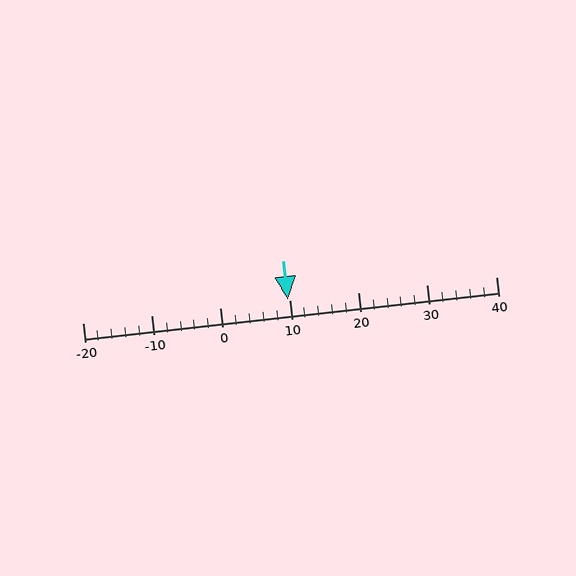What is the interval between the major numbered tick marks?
The major tick marks are spaced 10 units apart.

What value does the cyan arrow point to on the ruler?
The cyan arrow points to approximately 10.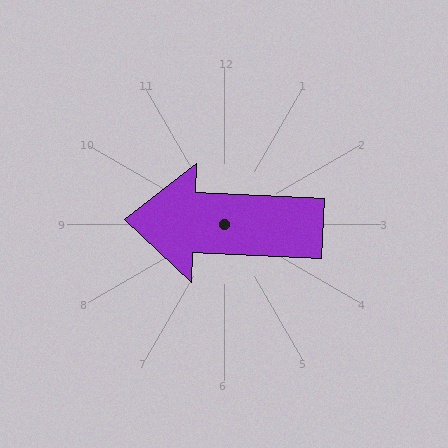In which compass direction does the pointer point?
West.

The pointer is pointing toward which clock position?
Roughly 9 o'clock.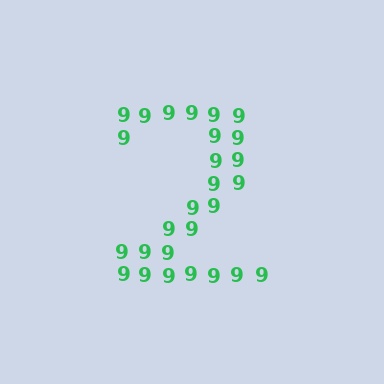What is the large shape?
The large shape is the digit 2.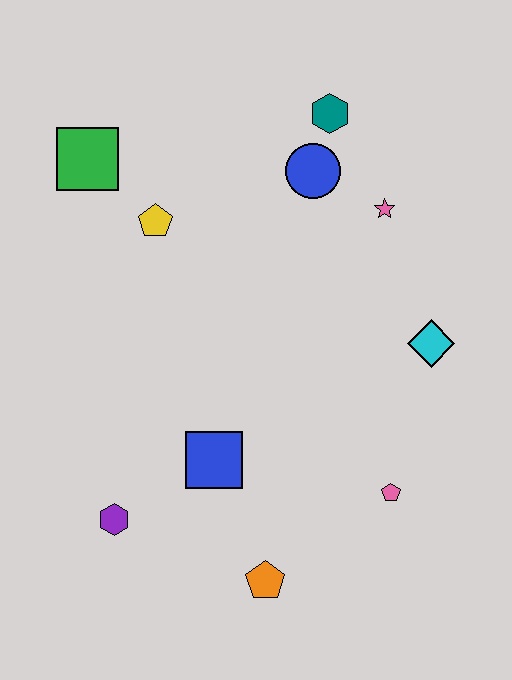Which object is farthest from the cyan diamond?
The green square is farthest from the cyan diamond.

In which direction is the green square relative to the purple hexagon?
The green square is above the purple hexagon.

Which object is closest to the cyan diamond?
The pink star is closest to the cyan diamond.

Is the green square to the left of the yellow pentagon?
Yes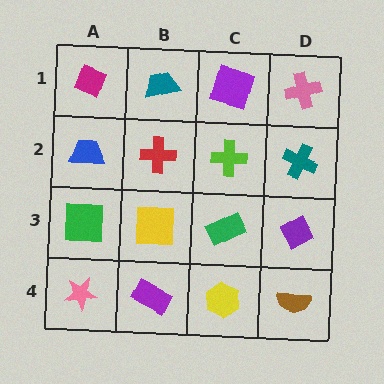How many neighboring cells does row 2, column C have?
4.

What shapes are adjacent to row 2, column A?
A magenta diamond (row 1, column A), a green square (row 3, column A), a red cross (row 2, column B).